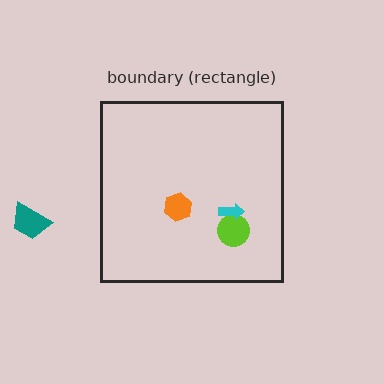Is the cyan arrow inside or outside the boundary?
Inside.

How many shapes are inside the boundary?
3 inside, 1 outside.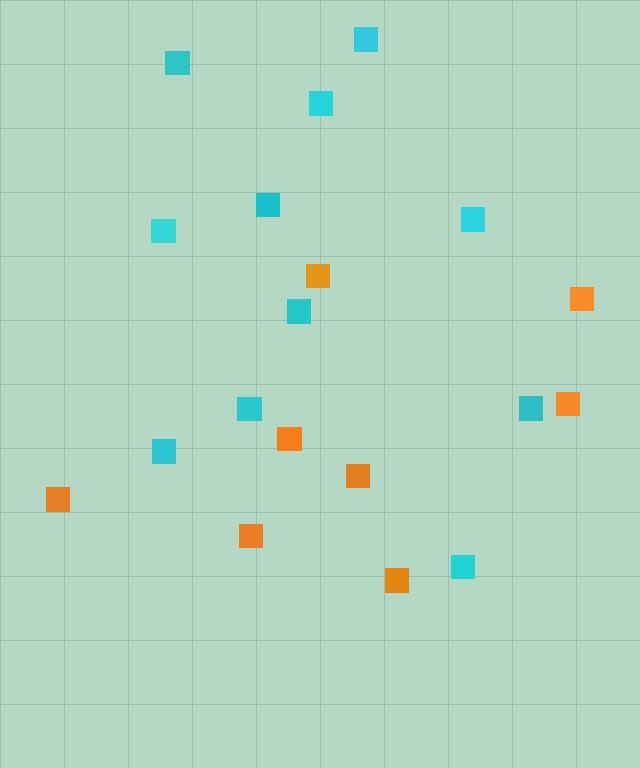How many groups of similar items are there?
There are 2 groups: one group of orange squares (8) and one group of cyan squares (11).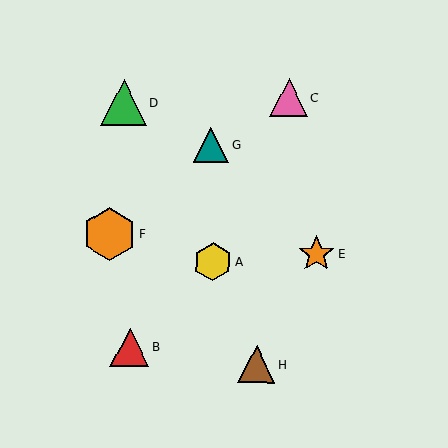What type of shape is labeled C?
Shape C is a pink triangle.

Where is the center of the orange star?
The center of the orange star is at (316, 254).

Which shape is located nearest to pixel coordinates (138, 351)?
The red triangle (labeled B) at (130, 347) is nearest to that location.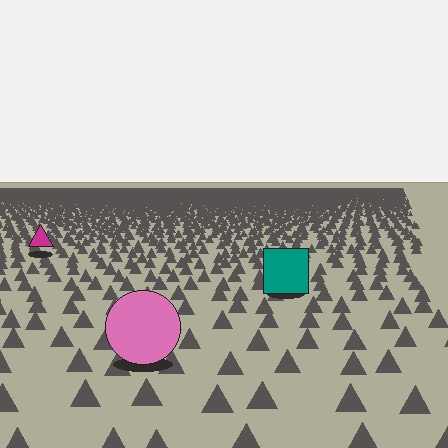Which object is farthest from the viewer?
The magenta triangle is farthest from the viewer. It appears smaller and the ground texture around it is denser.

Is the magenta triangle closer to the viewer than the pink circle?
No. The pink circle is closer — you can tell from the texture gradient: the ground texture is coarser near it.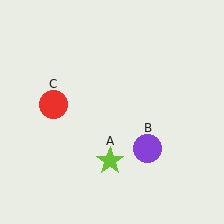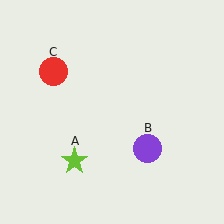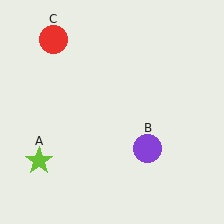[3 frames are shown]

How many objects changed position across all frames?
2 objects changed position: lime star (object A), red circle (object C).